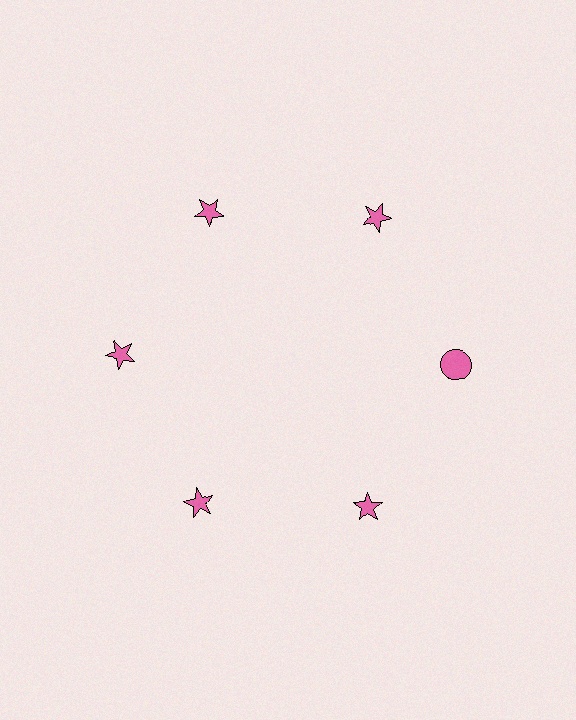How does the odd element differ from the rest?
It has a different shape: circle instead of star.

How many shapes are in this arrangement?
There are 6 shapes arranged in a ring pattern.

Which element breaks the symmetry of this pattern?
The pink circle at roughly the 3 o'clock position breaks the symmetry. All other shapes are pink stars.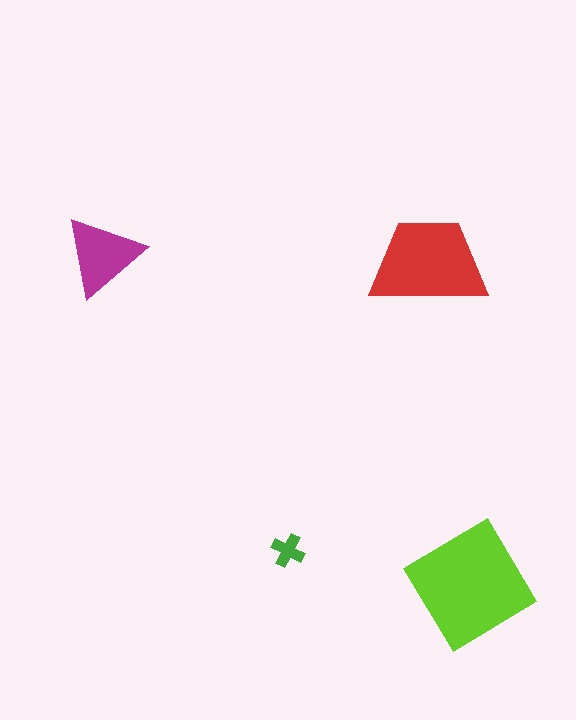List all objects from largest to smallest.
The lime diamond, the red trapezoid, the magenta triangle, the green cross.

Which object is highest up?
The magenta triangle is topmost.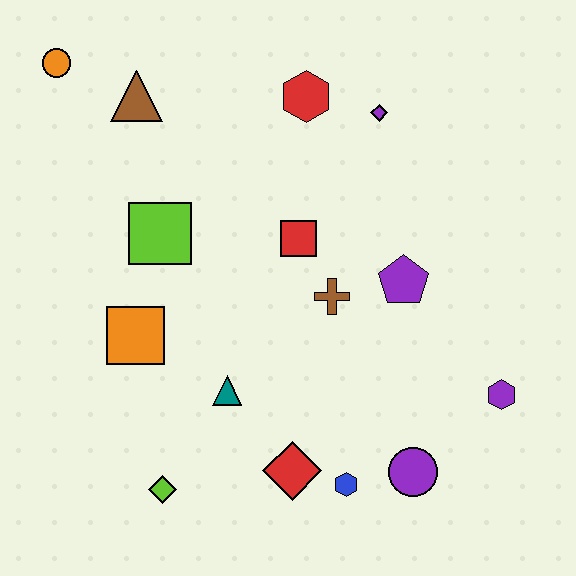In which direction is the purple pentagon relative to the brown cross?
The purple pentagon is to the right of the brown cross.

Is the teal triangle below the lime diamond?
No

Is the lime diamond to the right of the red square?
No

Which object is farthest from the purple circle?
The orange circle is farthest from the purple circle.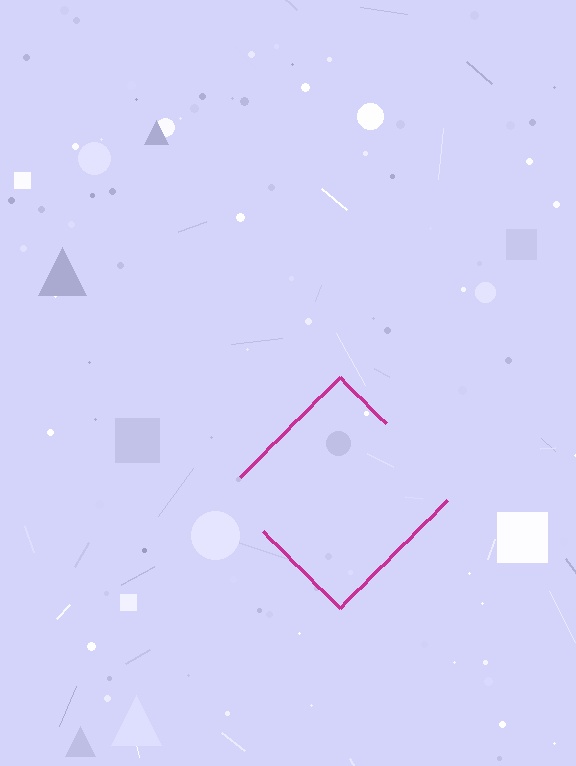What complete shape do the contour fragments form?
The contour fragments form a diamond.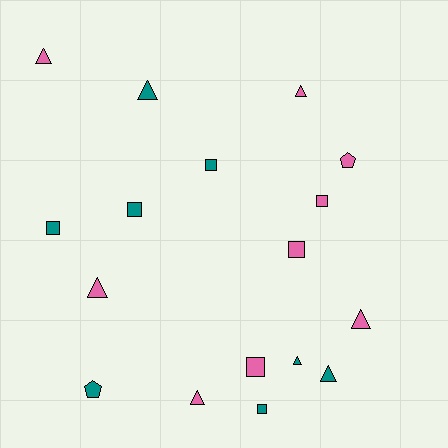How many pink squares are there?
There are 3 pink squares.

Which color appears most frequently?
Pink, with 9 objects.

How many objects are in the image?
There are 17 objects.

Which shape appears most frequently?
Triangle, with 8 objects.